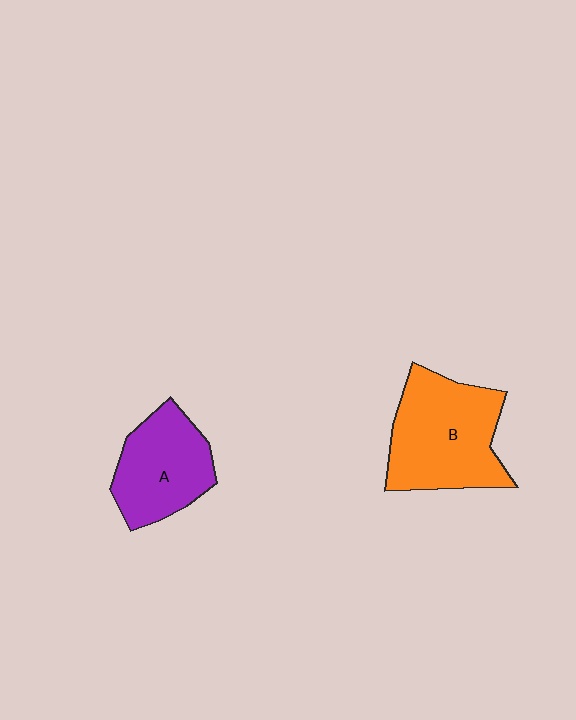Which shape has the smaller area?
Shape A (purple).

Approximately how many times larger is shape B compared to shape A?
Approximately 1.3 times.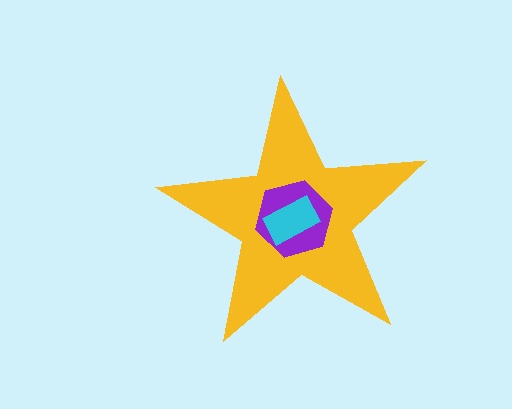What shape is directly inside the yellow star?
The purple hexagon.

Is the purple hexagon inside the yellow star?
Yes.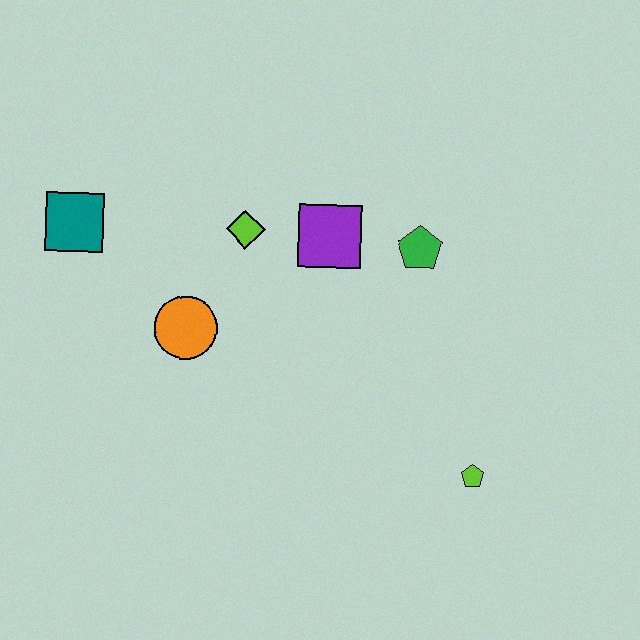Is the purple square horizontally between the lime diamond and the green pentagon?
Yes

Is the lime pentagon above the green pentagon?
No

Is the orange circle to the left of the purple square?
Yes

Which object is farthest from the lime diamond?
The lime pentagon is farthest from the lime diamond.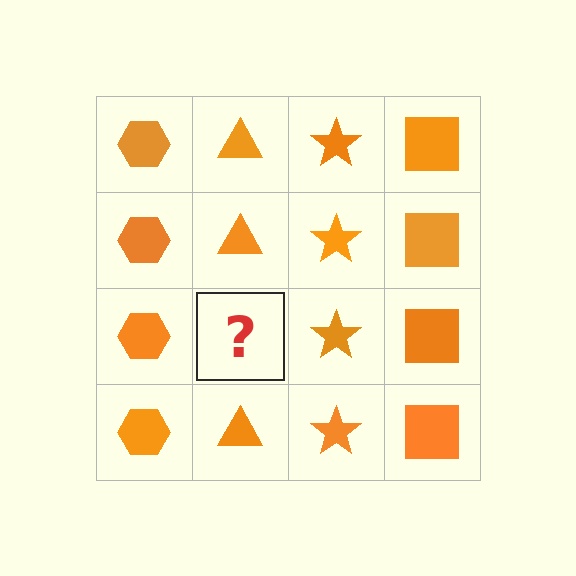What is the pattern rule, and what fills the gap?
The rule is that each column has a consistent shape. The gap should be filled with an orange triangle.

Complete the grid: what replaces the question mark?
The question mark should be replaced with an orange triangle.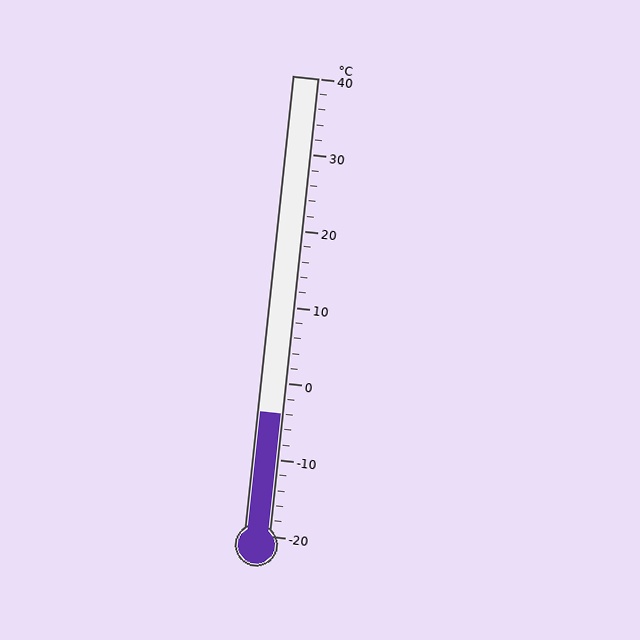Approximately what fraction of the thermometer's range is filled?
The thermometer is filled to approximately 25% of its range.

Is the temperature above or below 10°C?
The temperature is below 10°C.